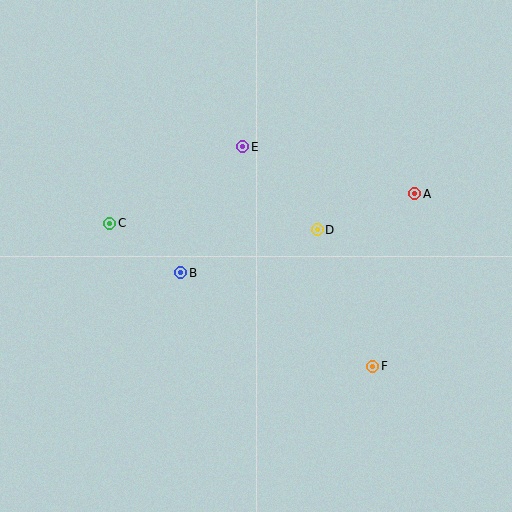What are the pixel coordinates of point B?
Point B is at (181, 273).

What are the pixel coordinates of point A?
Point A is at (415, 194).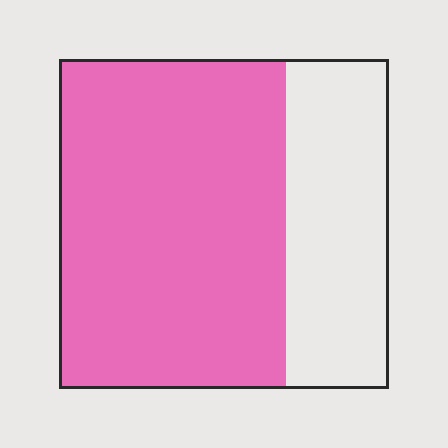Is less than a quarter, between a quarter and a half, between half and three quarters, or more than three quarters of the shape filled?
Between half and three quarters.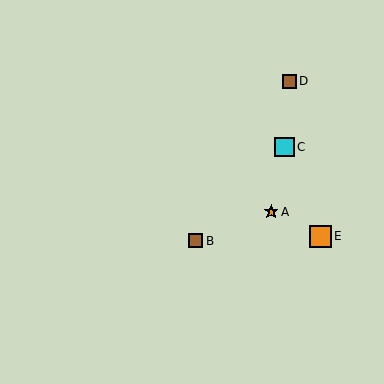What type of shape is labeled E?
Shape E is an orange square.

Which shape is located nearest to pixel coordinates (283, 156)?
The cyan square (labeled C) at (284, 147) is nearest to that location.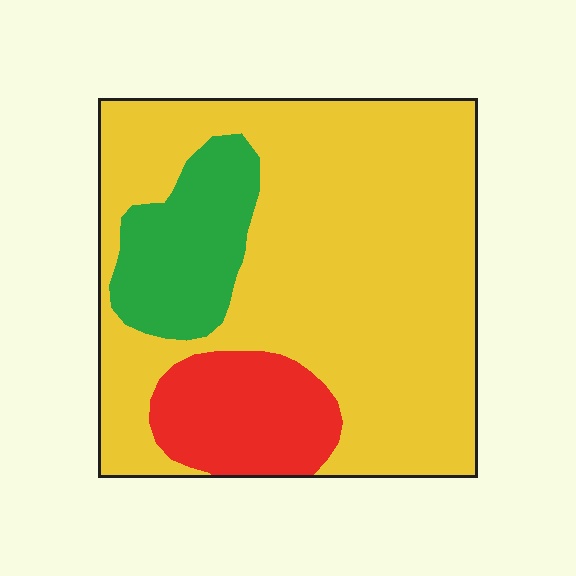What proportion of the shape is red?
Red covers 14% of the shape.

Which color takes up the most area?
Yellow, at roughly 70%.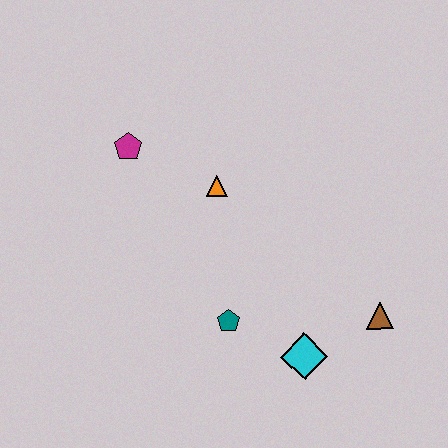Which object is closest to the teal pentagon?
The cyan diamond is closest to the teal pentagon.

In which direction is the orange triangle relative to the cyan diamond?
The orange triangle is above the cyan diamond.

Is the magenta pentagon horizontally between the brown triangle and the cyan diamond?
No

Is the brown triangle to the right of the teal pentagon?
Yes